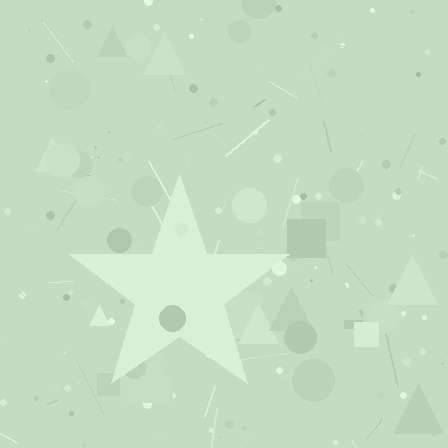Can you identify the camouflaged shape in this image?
The camouflaged shape is a star.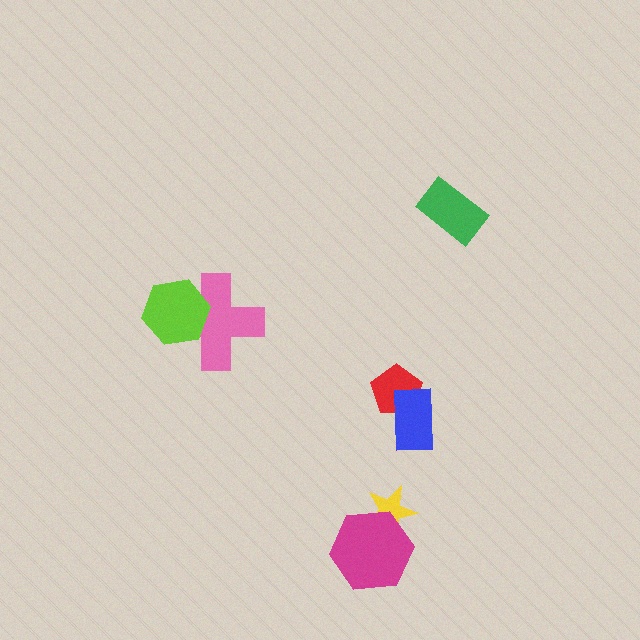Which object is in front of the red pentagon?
The blue rectangle is in front of the red pentagon.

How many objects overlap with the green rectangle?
0 objects overlap with the green rectangle.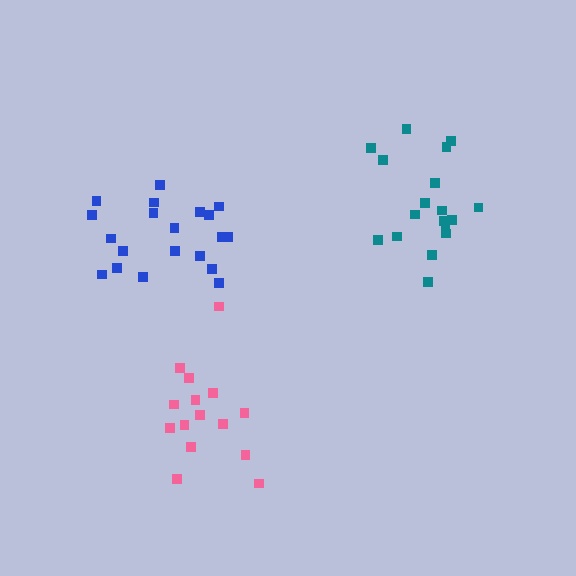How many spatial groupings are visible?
There are 3 spatial groupings.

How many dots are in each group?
Group 1: 20 dots, Group 2: 15 dots, Group 3: 18 dots (53 total).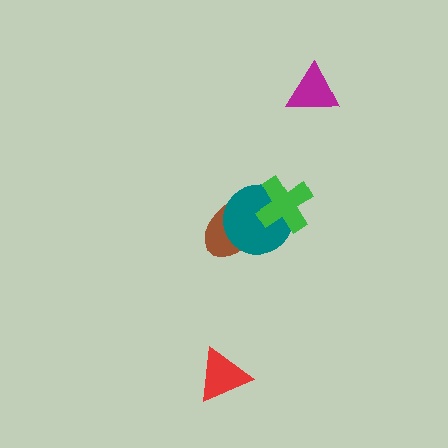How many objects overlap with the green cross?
1 object overlaps with the green cross.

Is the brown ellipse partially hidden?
Yes, it is partially covered by another shape.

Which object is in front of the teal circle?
The green cross is in front of the teal circle.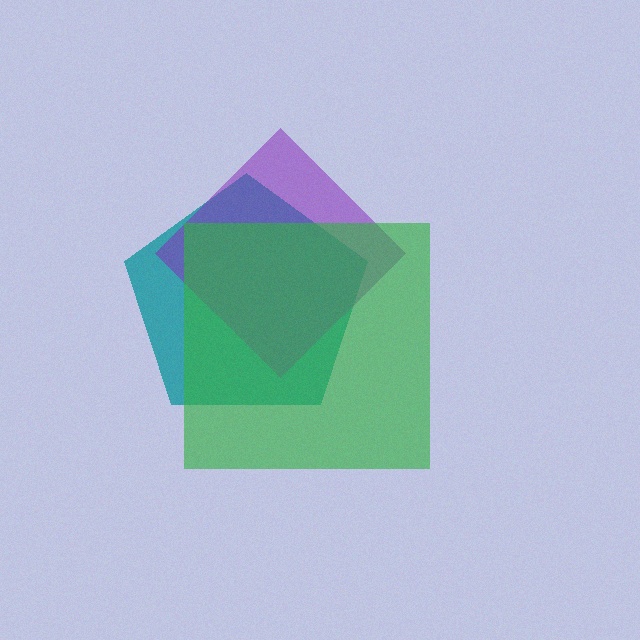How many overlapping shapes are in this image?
There are 3 overlapping shapes in the image.